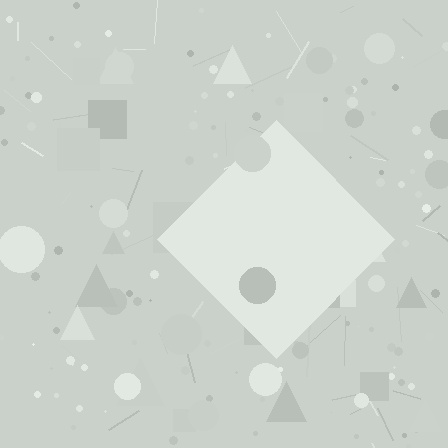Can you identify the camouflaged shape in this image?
The camouflaged shape is a diamond.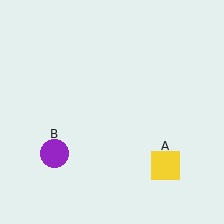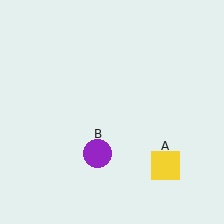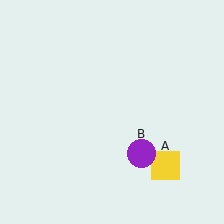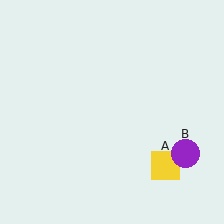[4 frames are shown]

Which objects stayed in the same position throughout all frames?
Yellow square (object A) remained stationary.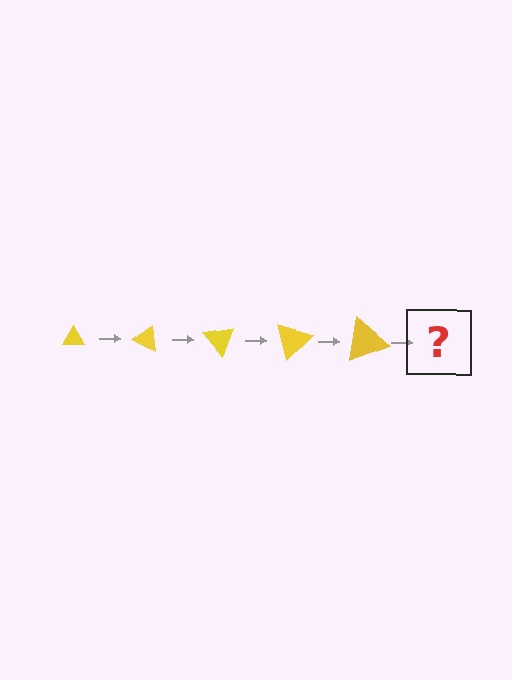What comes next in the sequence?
The next element should be a triangle, larger than the previous one and rotated 125 degrees from the start.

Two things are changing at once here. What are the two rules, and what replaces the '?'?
The two rules are that the triangle grows larger each step and it rotates 25 degrees each step. The '?' should be a triangle, larger than the previous one and rotated 125 degrees from the start.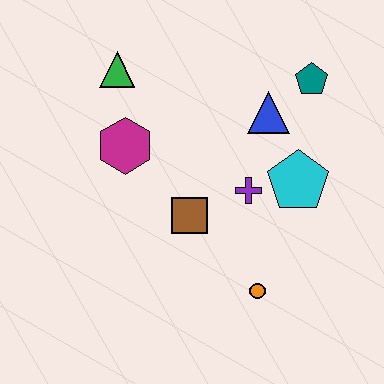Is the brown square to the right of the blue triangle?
No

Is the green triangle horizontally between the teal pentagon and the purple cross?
No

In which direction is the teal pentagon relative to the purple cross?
The teal pentagon is above the purple cross.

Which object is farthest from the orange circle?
The green triangle is farthest from the orange circle.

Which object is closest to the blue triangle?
The teal pentagon is closest to the blue triangle.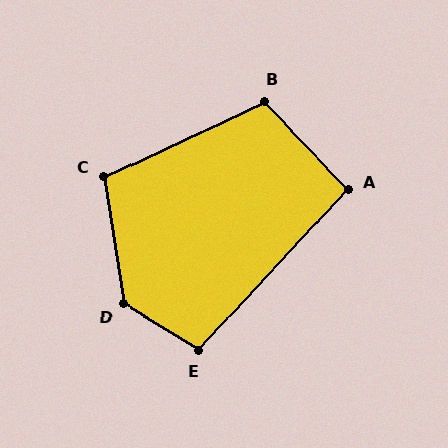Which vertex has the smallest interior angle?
A, at approximately 93 degrees.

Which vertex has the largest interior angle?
D, at approximately 130 degrees.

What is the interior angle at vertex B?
Approximately 109 degrees (obtuse).